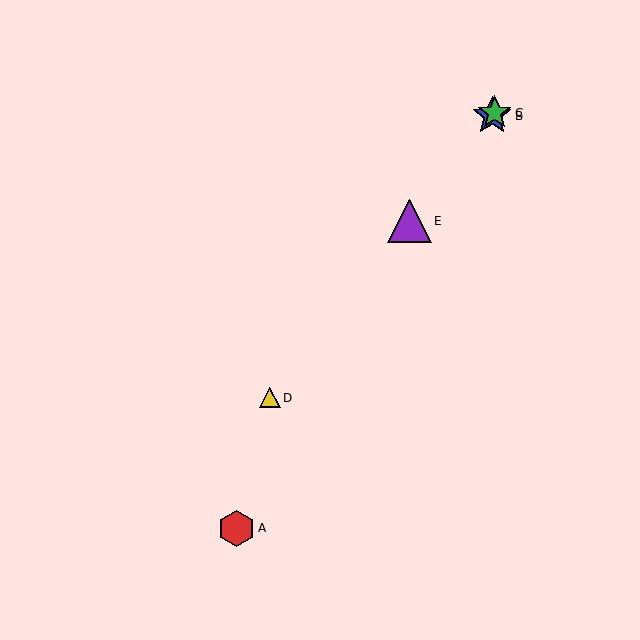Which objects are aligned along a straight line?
Objects B, C, D, E are aligned along a straight line.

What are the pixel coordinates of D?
Object D is at (270, 398).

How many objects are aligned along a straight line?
4 objects (B, C, D, E) are aligned along a straight line.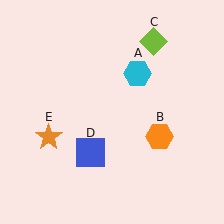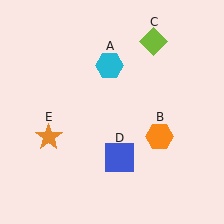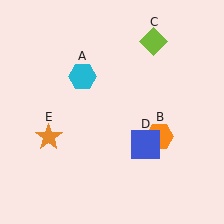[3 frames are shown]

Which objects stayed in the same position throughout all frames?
Orange hexagon (object B) and lime diamond (object C) and orange star (object E) remained stationary.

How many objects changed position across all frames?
2 objects changed position: cyan hexagon (object A), blue square (object D).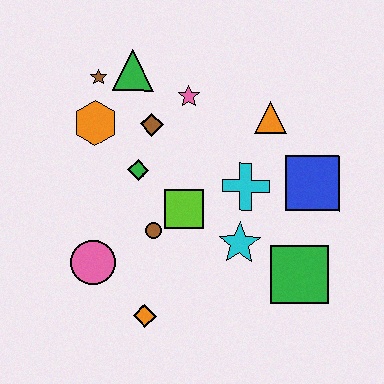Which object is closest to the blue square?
The cyan cross is closest to the blue square.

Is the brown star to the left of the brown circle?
Yes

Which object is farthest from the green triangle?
The green square is farthest from the green triangle.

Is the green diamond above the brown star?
No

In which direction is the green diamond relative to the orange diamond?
The green diamond is above the orange diamond.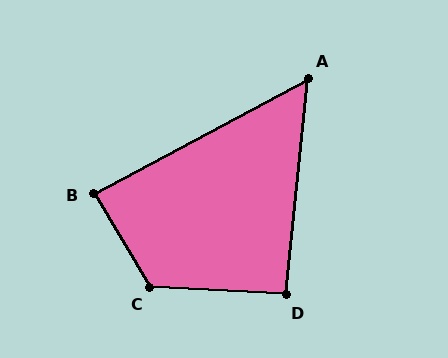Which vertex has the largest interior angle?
C, at approximately 124 degrees.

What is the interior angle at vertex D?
Approximately 93 degrees (approximately right).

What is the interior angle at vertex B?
Approximately 87 degrees (approximately right).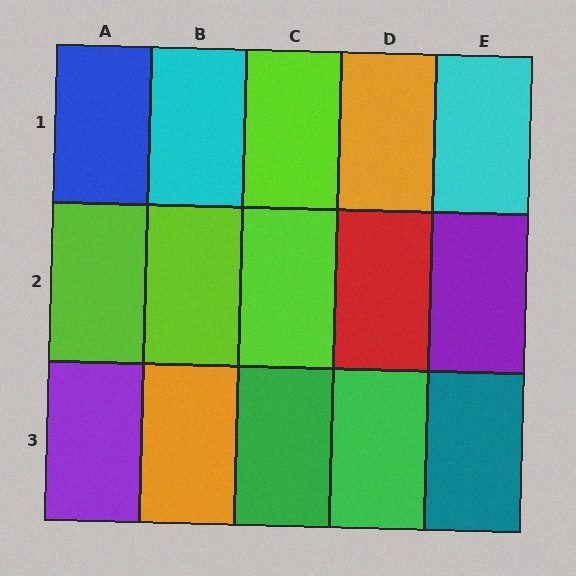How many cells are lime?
4 cells are lime.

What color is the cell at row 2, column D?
Red.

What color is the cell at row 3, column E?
Teal.